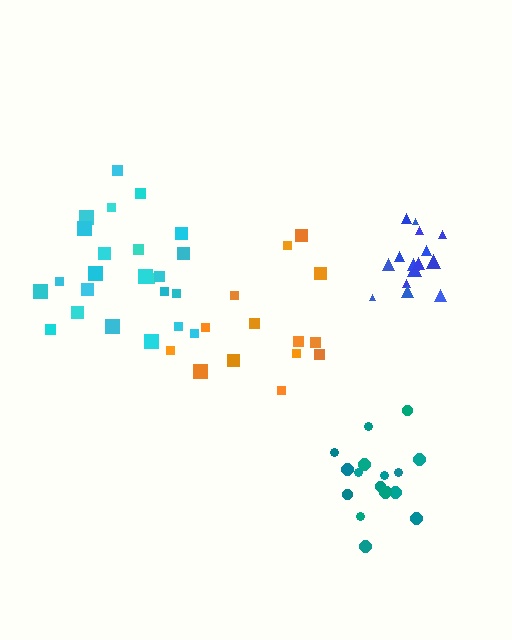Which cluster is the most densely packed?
Blue.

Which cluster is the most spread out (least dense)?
Orange.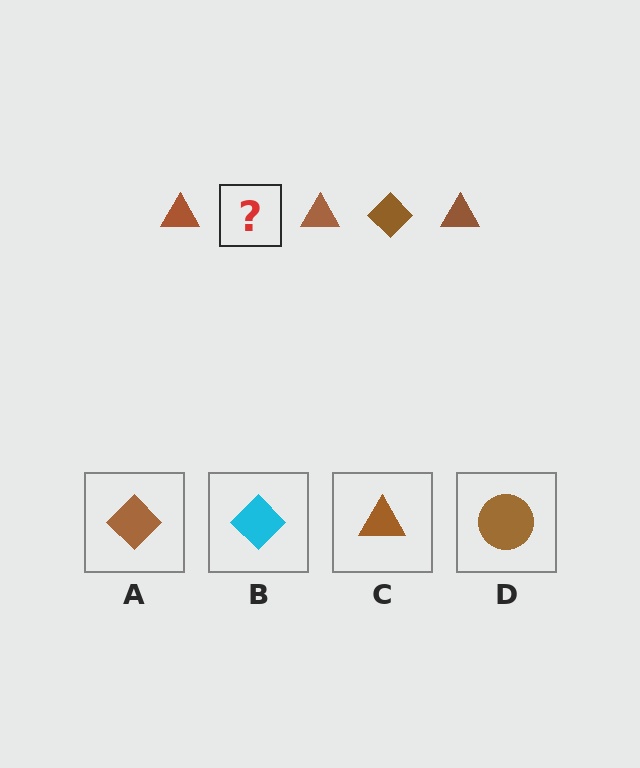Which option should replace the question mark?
Option A.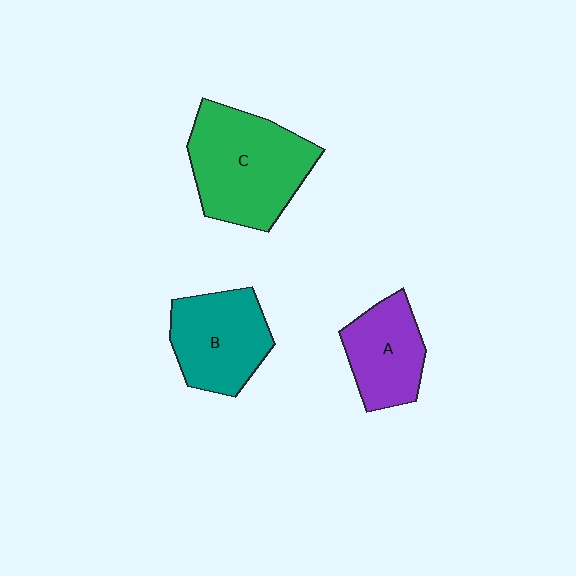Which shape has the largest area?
Shape C (green).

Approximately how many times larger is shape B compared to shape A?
Approximately 1.2 times.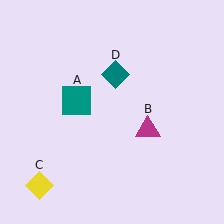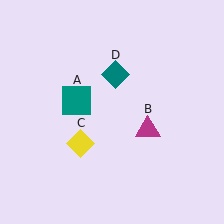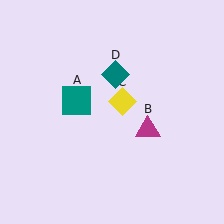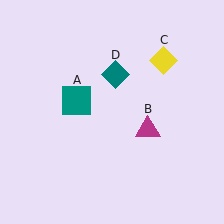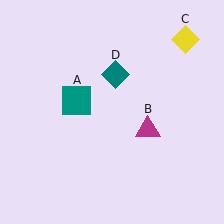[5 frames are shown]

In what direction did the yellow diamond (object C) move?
The yellow diamond (object C) moved up and to the right.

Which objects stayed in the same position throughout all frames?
Teal square (object A) and magenta triangle (object B) and teal diamond (object D) remained stationary.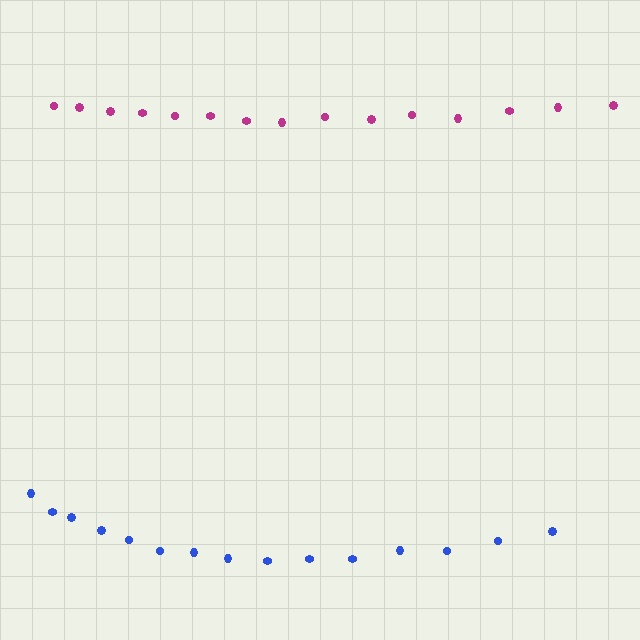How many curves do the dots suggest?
There are 2 distinct paths.